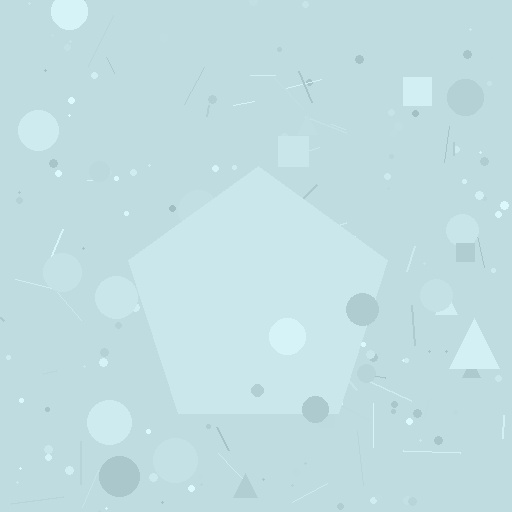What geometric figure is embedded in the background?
A pentagon is embedded in the background.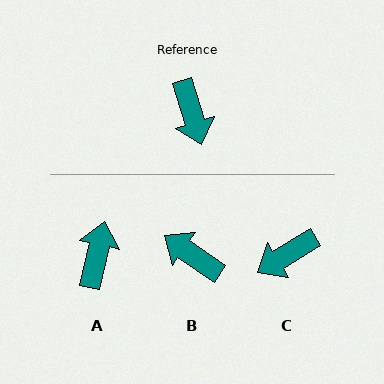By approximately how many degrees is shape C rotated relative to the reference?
Approximately 76 degrees clockwise.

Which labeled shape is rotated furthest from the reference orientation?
A, about 150 degrees away.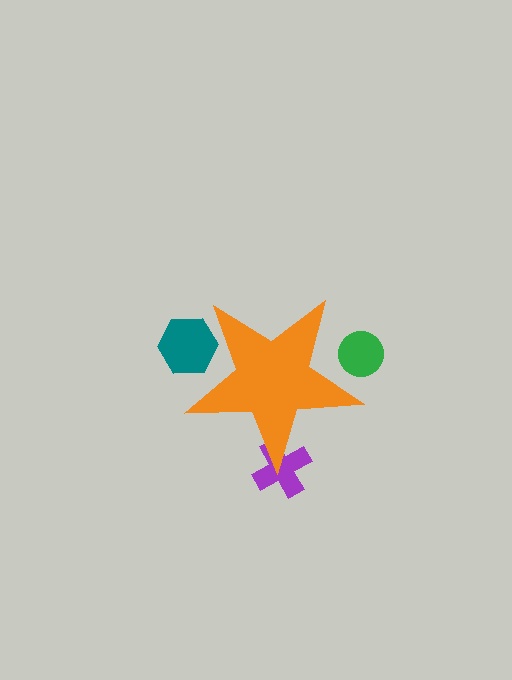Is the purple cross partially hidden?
Yes, the purple cross is partially hidden behind the orange star.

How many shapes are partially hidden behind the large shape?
3 shapes are partially hidden.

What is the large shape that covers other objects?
An orange star.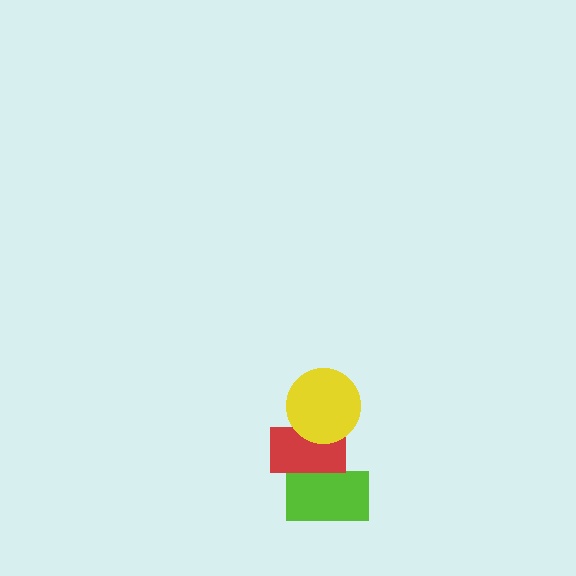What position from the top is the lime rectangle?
The lime rectangle is 3rd from the top.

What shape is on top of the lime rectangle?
The red rectangle is on top of the lime rectangle.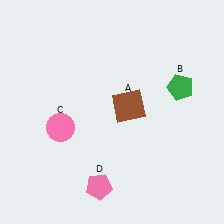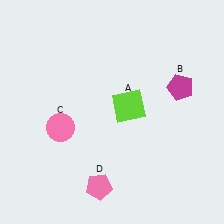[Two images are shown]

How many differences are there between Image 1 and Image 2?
There are 2 differences between the two images.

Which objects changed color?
A changed from brown to lime. B changed from green to magenta.